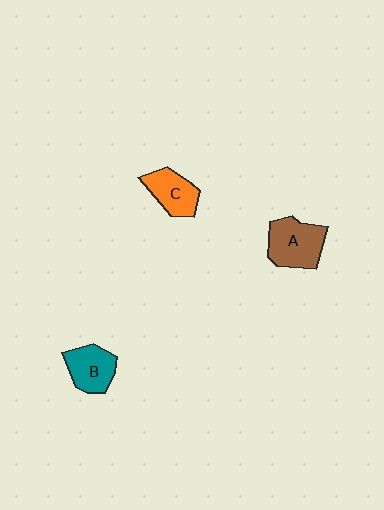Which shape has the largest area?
Shape A (brown).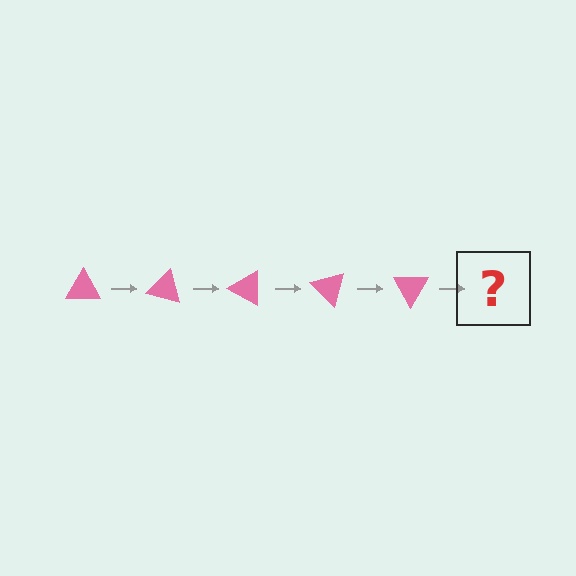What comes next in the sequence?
The next element should be a pink triangle rotated 75 degrees.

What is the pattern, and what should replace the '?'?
The pattern is that the triangle rotates 15 degrees each step. The '?' should be a pink triangle rotated 75 degrees.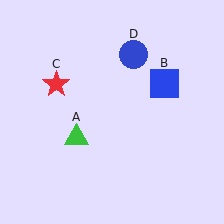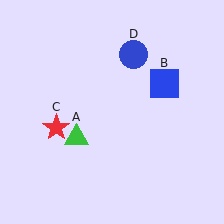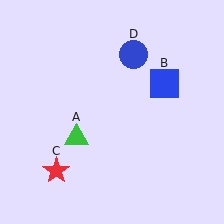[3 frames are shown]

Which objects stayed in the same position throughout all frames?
Green triangle (object A) and blue square (object B) and blue circle (object D) remained stationary.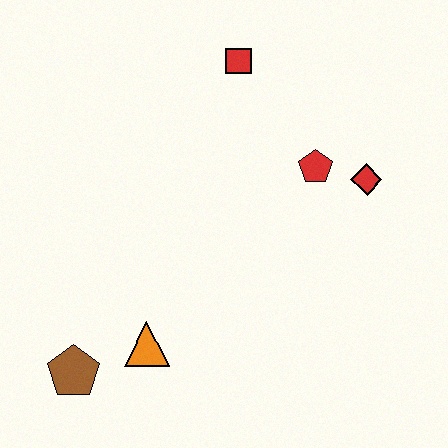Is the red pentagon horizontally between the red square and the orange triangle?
No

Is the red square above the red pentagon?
Yes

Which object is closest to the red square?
The red pentagon is closest to the red square.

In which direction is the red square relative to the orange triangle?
The red square is above the orange triangle.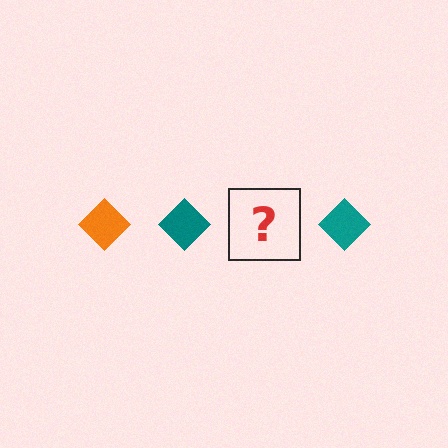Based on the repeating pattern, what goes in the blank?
The blank should be an orange diamond.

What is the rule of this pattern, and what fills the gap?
The rule is that the pattern cycles through orange, teal diamonds. The gap should be filled with an orange diamond.